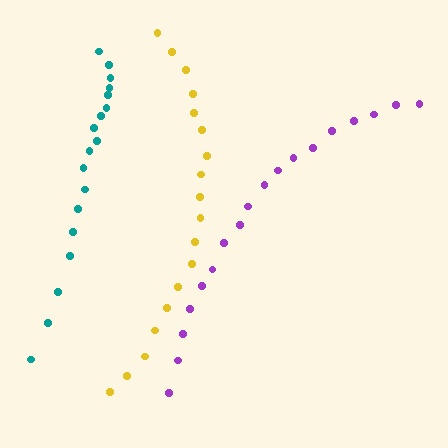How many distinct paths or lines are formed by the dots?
There are 3 distinct paths.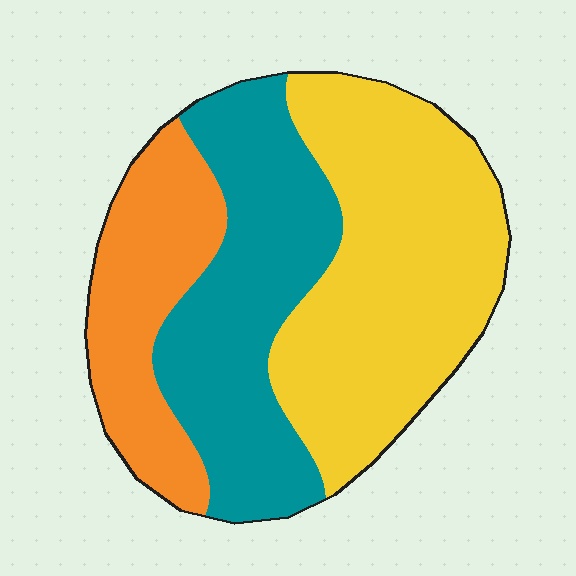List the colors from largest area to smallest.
From largest to smallest: yellow, teal, orange.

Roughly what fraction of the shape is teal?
Teal covers 34% of the shape.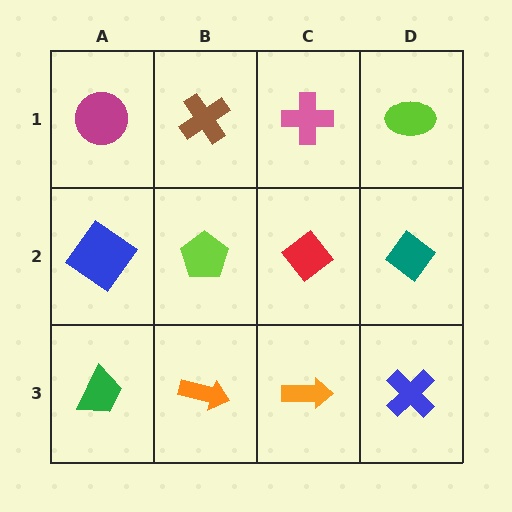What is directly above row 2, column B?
A brown cross.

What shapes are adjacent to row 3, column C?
A red diamond (row 2, column C), an orange arrow (row 3, column B), a blue cross (row 3, column D).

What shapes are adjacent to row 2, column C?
A pink cross (row 1, column C), an orange arrow (row 3, column C), a lime pentagon (row 2, column B), a teal diamond (row 2, column D).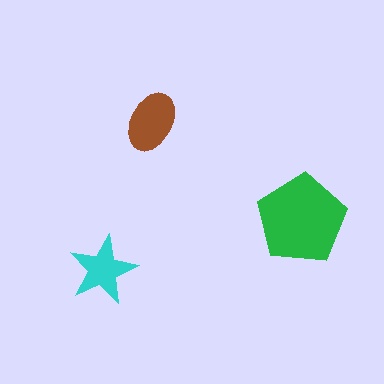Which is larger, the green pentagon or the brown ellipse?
The green pentagon.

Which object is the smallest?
The cyan star.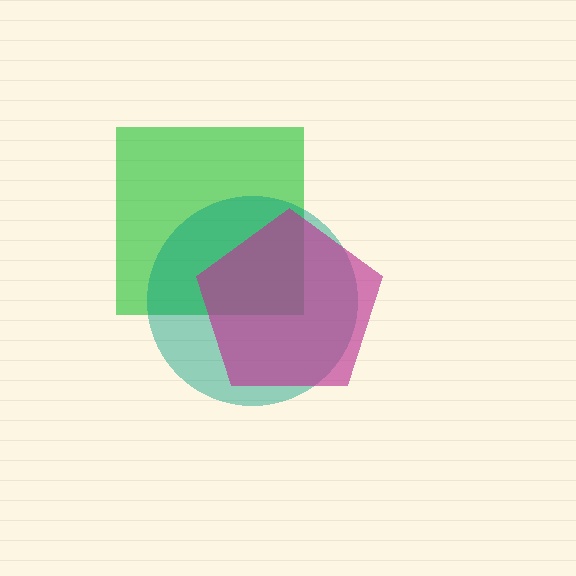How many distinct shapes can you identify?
There are 3 distinct shapes: a green square, a teal circle, a magenta pentagon.